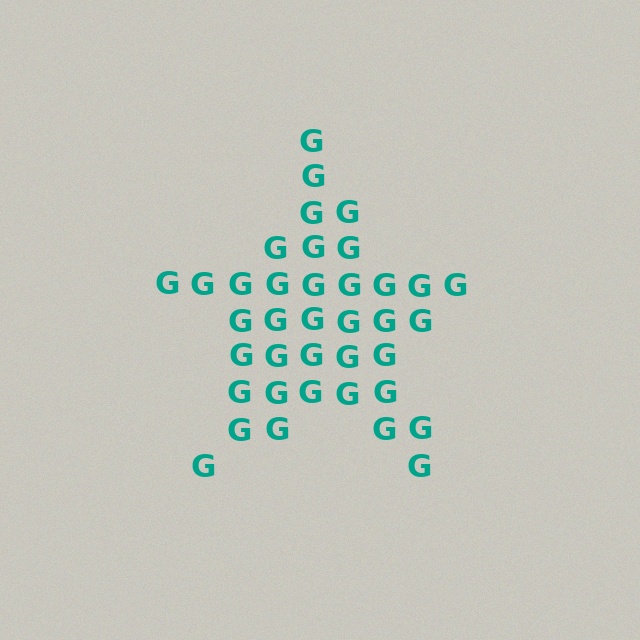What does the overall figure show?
The overall figure shows a star.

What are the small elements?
The small elements are letter G's.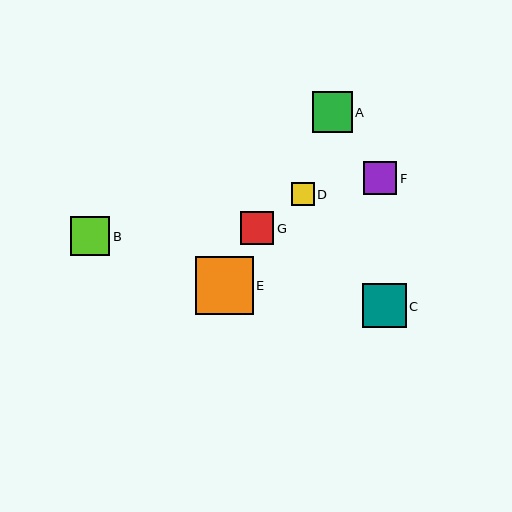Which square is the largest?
Square E is the largest with a size of approximately 58 pixels.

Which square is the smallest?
Square D is the smallest with a size of approximately 23 pixels.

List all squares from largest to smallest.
From largest to smallest: E, C, A, B, F, G, D.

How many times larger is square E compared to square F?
Square E is approximately 1.7 times the size of square F.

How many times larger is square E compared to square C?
Square E is approximately 1.3 times the size of square C.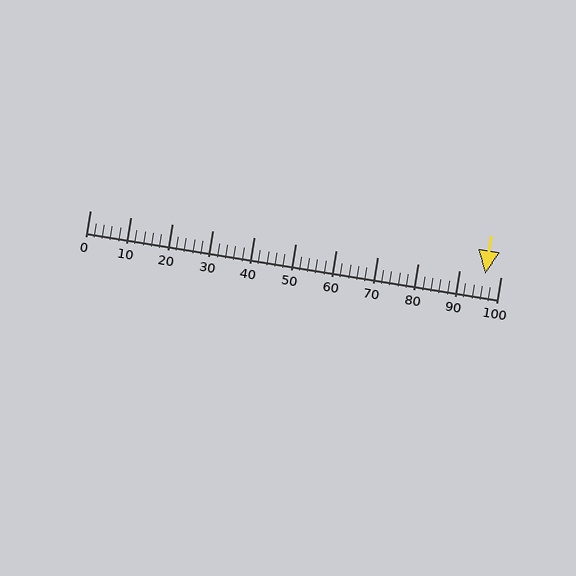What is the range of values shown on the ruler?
The ruler shows values from 0 to 100.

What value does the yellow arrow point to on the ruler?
The yellow arrow points to approximately 96.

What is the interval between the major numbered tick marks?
The major tick marks are spaced 10 units apart.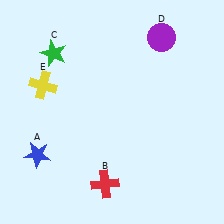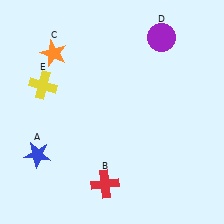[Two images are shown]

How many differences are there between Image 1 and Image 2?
There is 1 difference between the two images.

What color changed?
The star (C) changed from green in Image 1 to orange in Image 2.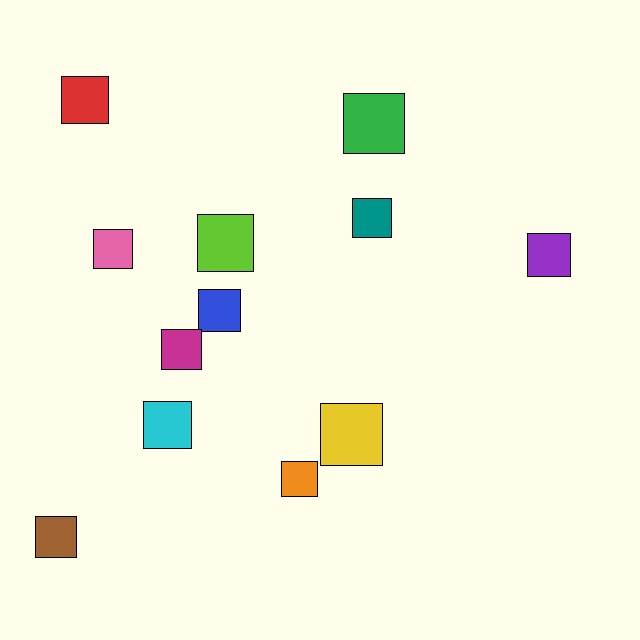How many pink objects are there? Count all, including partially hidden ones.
There is 1 pink object.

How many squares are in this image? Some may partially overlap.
There are 12 squares.